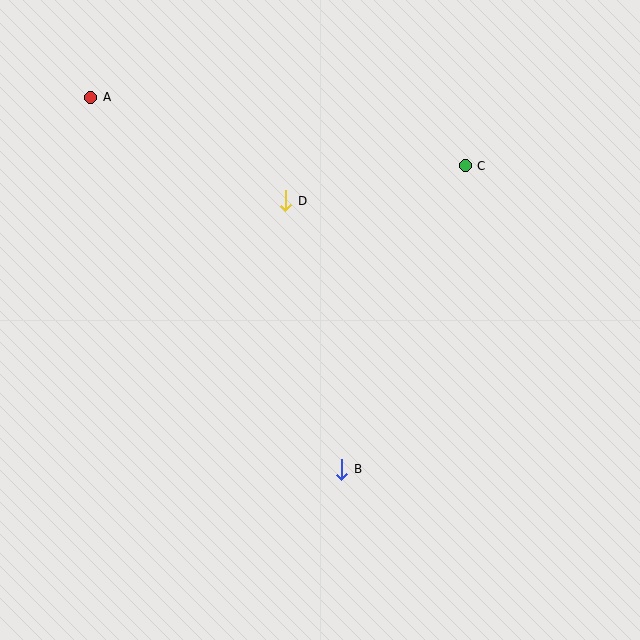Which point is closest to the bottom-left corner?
Point B is closest to the bottom-left corner.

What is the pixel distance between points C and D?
The distance between C and D is 183 pixels.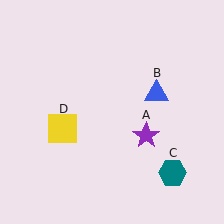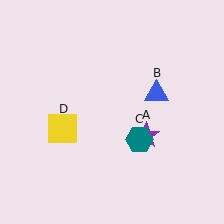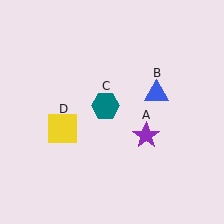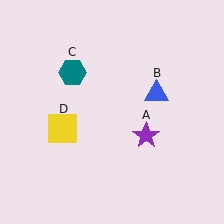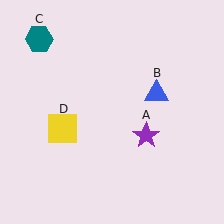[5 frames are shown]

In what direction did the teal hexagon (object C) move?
The teal hexagon (object C) moved up and to the left.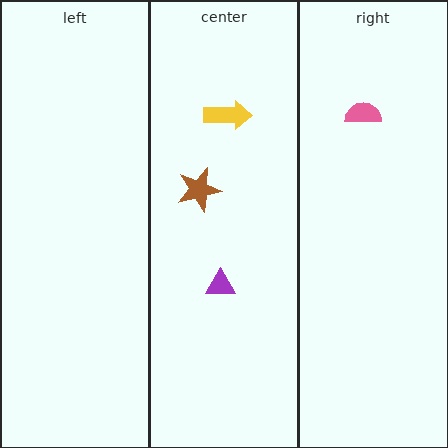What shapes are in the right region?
The pink semicircle.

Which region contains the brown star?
The center region.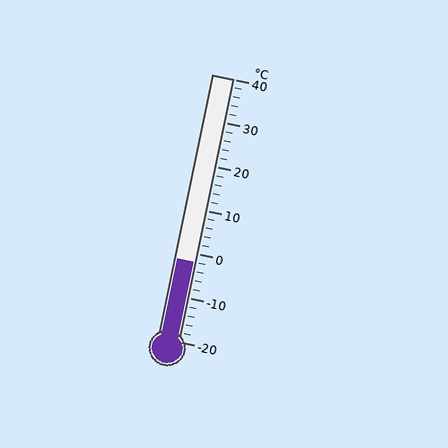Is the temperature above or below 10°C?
The temperature is below 10°C.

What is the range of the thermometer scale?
The thermometer scale ranges from -20°C to 40°C.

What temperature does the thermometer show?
The thermometer shows approximately -2°C.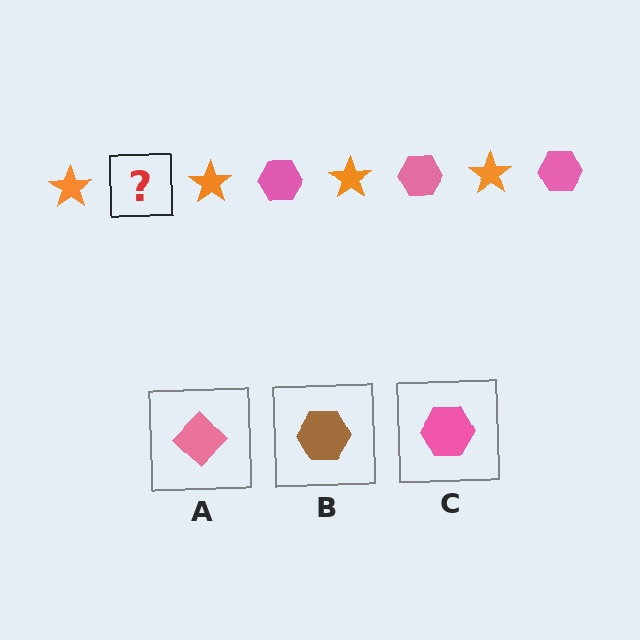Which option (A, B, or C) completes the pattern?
C.